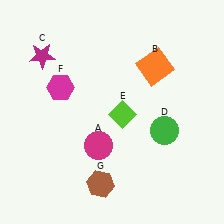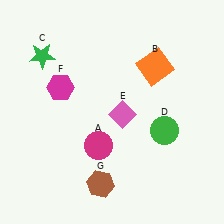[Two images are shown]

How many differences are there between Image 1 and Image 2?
There are 2 differences between the two images.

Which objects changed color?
C changed from magenta to green. E changed from lime to pink.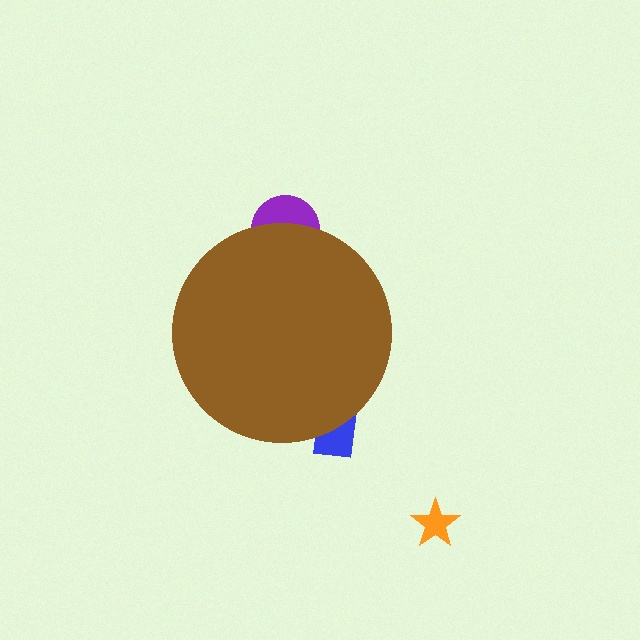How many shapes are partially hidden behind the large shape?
2 shapes are partially hidden.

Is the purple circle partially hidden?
Yes, the purple circle is partially hidden behind the brown circle.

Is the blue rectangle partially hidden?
Yes, the blue rectangle is partially hidden behind the brown circle.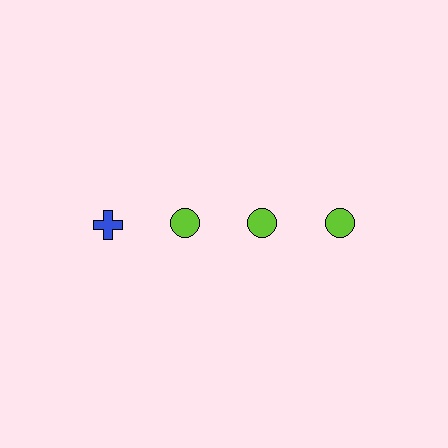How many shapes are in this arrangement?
There are 4 shapes arranged in a grid pattern.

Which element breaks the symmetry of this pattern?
The blue cross in the top row, leftmost column breaks the symmetry. All other shapes are lime circles.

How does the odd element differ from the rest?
It differs in both color (blue instead of lime) and shape (cross instead of circle).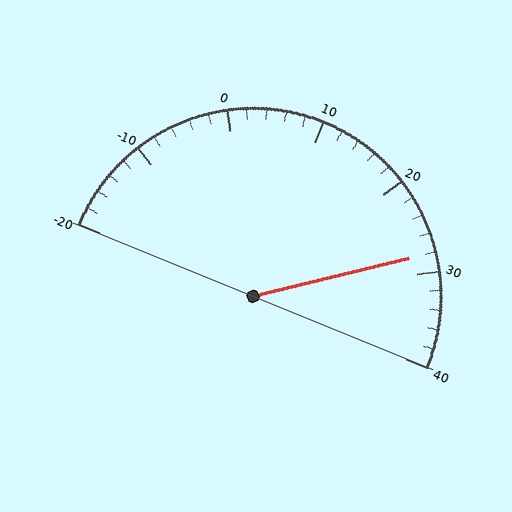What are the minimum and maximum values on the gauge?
The gauge ranges from -20 to 40.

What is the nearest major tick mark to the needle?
The nearest major tick mark is 30.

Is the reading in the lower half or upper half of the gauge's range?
The reading is in the upper half of the range (-20 to 40).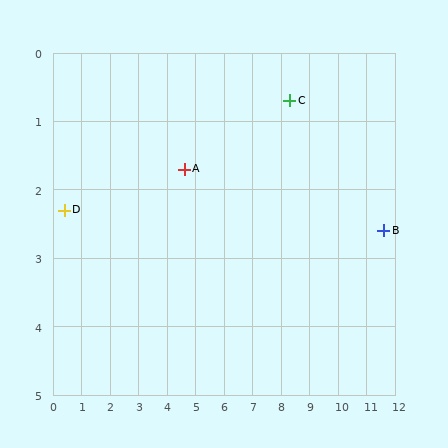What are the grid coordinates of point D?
Point D is at approximately (0.4, 2.3).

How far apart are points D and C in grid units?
Points D and C are about 8.1 grid units apart.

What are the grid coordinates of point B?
Point B is at approximately (11.6, 2.6).